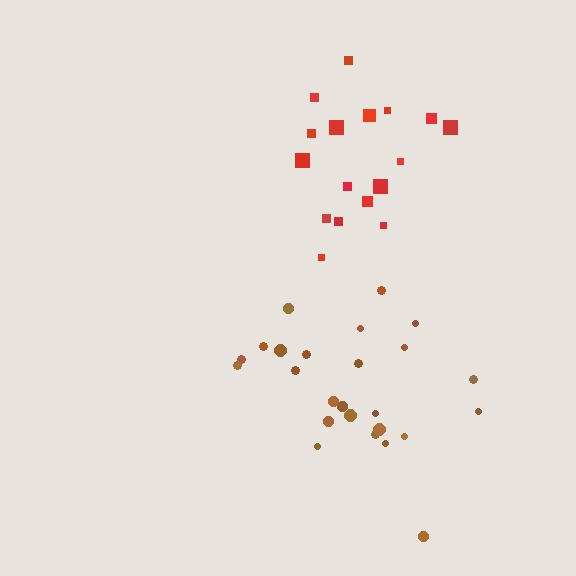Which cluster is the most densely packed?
Red.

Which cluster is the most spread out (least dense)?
Brown.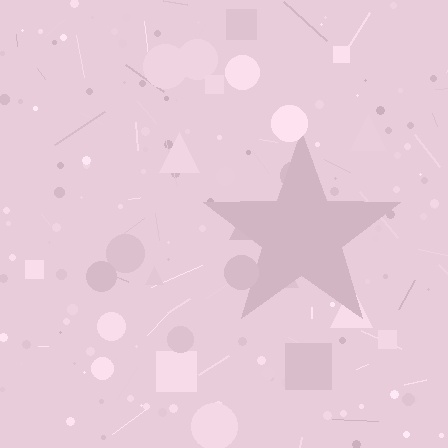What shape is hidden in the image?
A star is hidden in the image.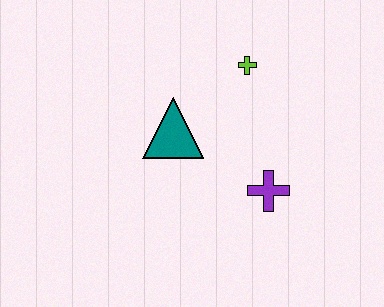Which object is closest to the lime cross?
The teal triangle is closest to the lime cross.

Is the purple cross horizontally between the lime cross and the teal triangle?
No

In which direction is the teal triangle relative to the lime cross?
The teal triangle is to the left of the lime cross.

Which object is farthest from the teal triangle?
The purple cross is farthest from the teal triangle.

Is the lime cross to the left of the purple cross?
Yes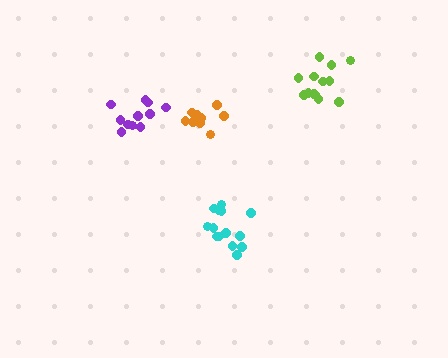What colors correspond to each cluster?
The clusters are colored: lime, cyan, purple, orange.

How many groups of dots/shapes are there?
There are 4 groups.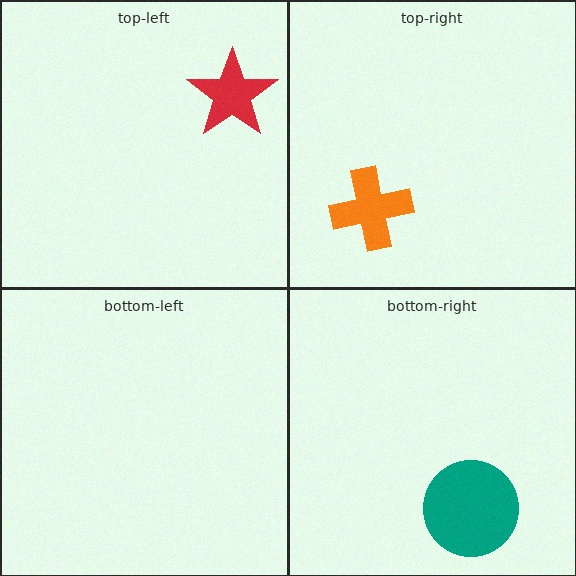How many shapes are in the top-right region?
1.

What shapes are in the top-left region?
The red star.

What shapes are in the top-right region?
The orange cross.